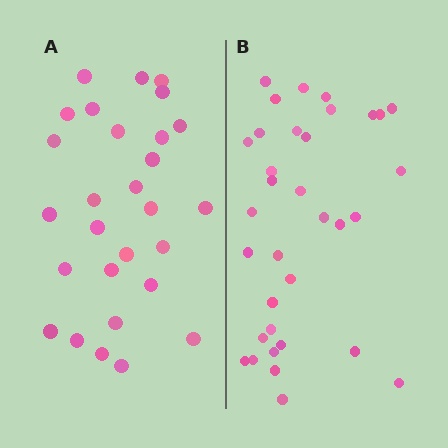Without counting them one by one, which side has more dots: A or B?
Region B (the right region) has more dots.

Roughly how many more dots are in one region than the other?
Region B has about 6 more dots than region A.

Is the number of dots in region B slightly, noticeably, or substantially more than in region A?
Region B has only slightly more — the two regions are fairly close. The ratio is roughly 1.2 to 1.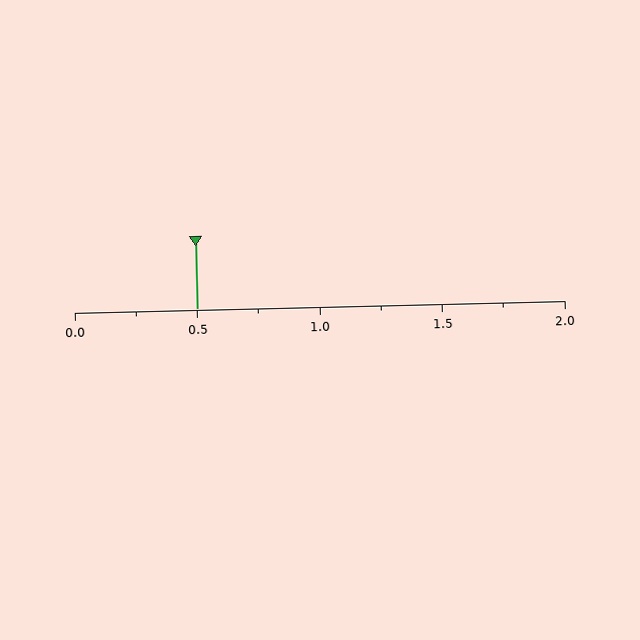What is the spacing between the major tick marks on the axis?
The major ticks are spaced 0.5 apart.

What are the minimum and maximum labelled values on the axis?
The axis runs from 0.0 to 2.0.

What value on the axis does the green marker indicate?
The marker indicates approximately 0.5.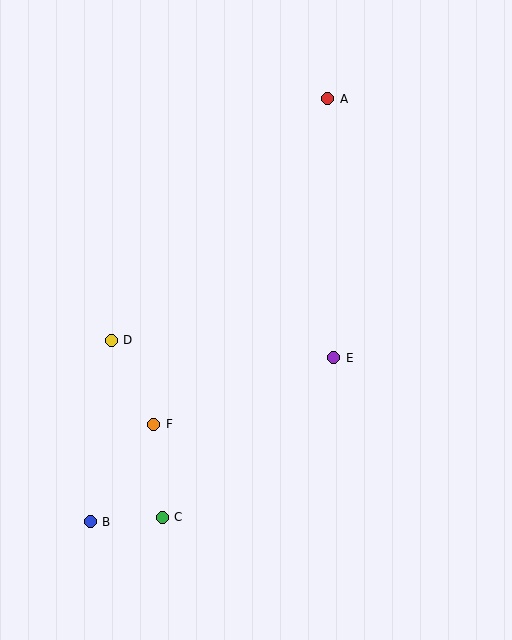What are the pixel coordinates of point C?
Point C is at (162, 517).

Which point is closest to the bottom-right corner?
Point E is closest to the bottom-right corner.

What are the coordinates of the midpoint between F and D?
The midpoint between F and D is at (132, 382).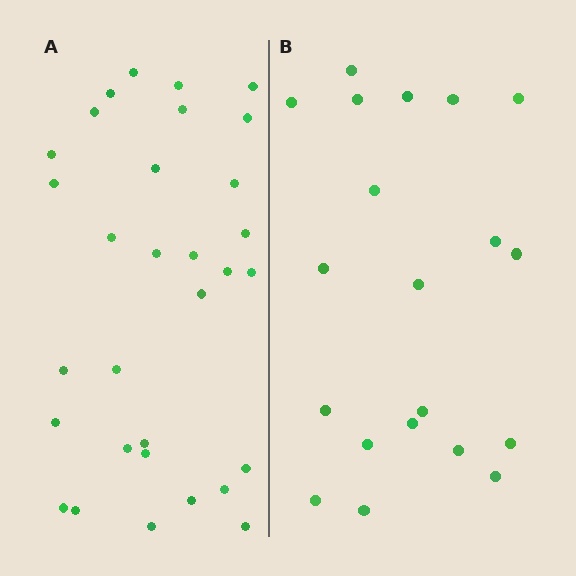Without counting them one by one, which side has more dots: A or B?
Region A (the left region) has more dots.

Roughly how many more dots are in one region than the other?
Region A has roughly 12 or so more dots than region B.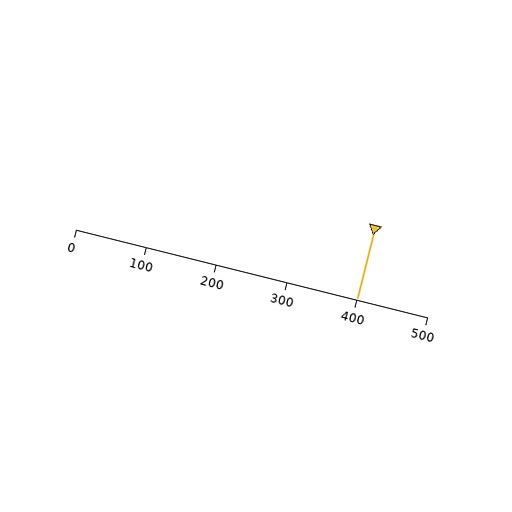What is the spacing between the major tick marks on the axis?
The major ticks are spaced 100 apart.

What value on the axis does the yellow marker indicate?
The marker indicates approximately 400.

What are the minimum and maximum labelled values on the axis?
The axis runs from 0 to 500.